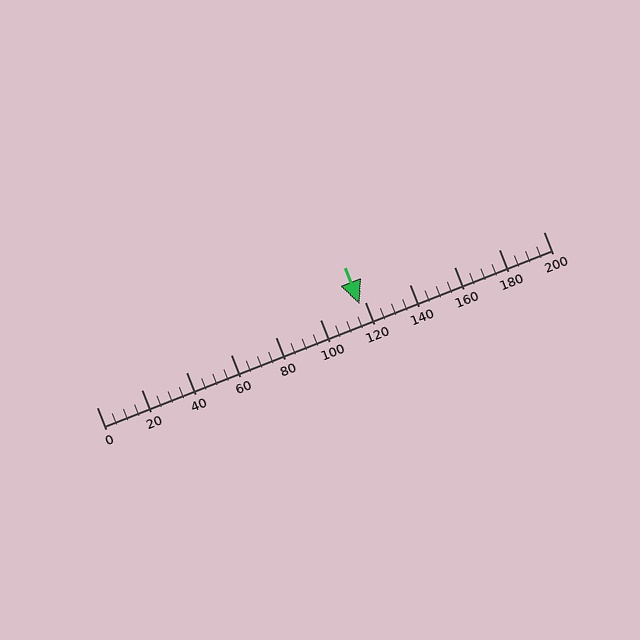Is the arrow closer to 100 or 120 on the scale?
The arrow is closer to 120.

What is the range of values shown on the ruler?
The ruler shows values from 0 to 200.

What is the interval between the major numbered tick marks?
The major tick marks are spaced 20 units apart.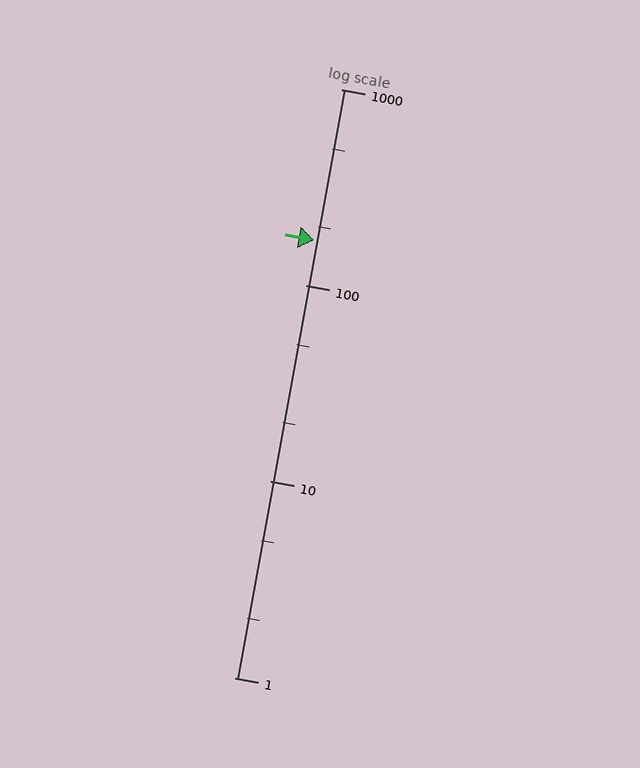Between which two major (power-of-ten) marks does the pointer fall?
The pointer is between 100 and 1000.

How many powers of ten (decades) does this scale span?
The scale spans 3 decades, from 1 to 1000.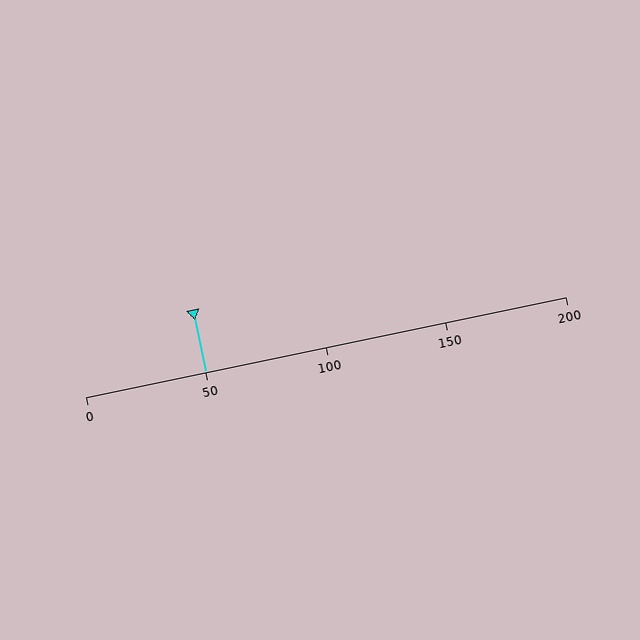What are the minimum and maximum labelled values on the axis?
The axis runs from 0 to 200.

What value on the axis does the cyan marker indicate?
The marker indicates approximately 50.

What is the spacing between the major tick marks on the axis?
The major ticks are spaced 50 apart.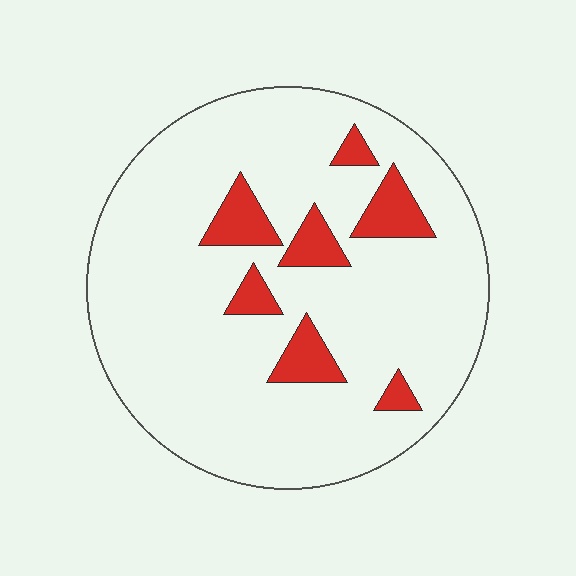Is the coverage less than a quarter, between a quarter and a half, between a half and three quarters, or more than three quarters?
Less than a quarter.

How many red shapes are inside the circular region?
7.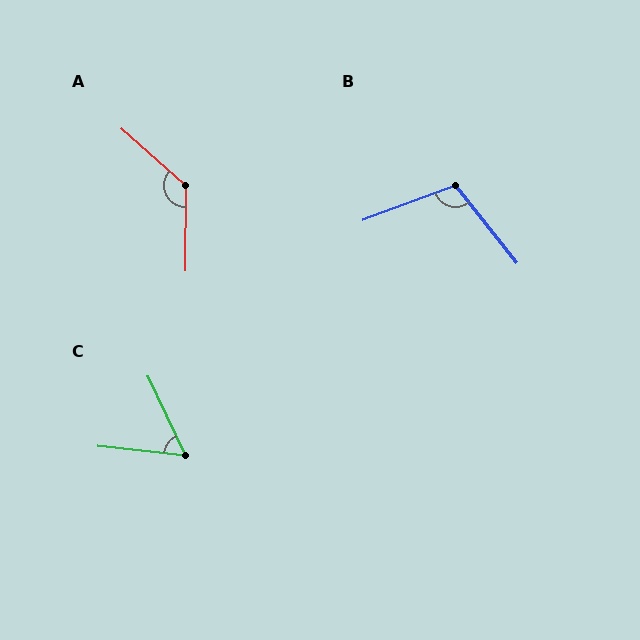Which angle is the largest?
A, at approximately 131 degrees.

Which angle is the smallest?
C, at approximately 59 degrees.